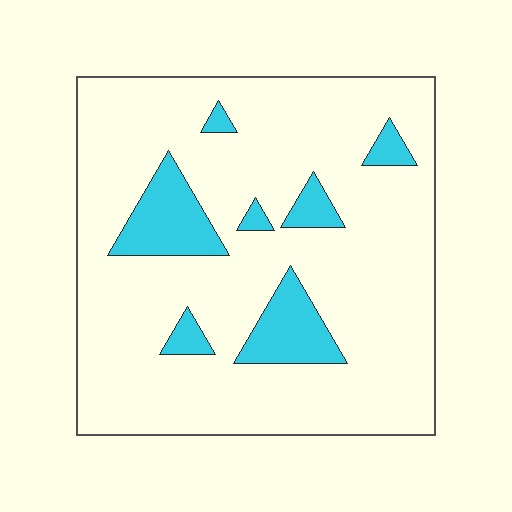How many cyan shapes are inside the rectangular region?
7.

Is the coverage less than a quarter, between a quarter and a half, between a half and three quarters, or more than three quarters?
Less than a quarter.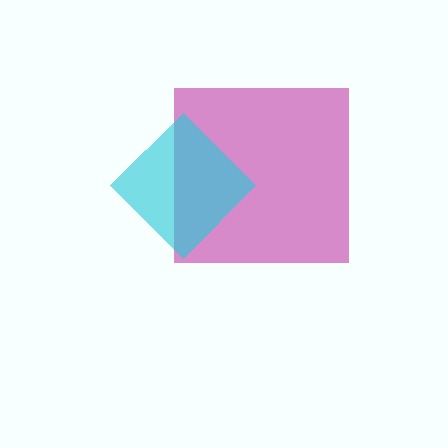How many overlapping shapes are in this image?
There are 2 overlapping shapes in the image.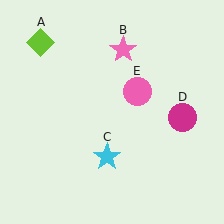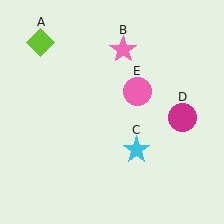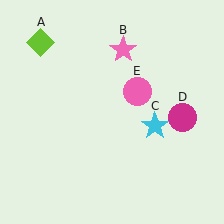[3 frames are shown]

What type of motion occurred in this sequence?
The cyan star (object C) rotated counterclockwise around the center of the scene.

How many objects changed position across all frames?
1 object changed position: cyan star (object C).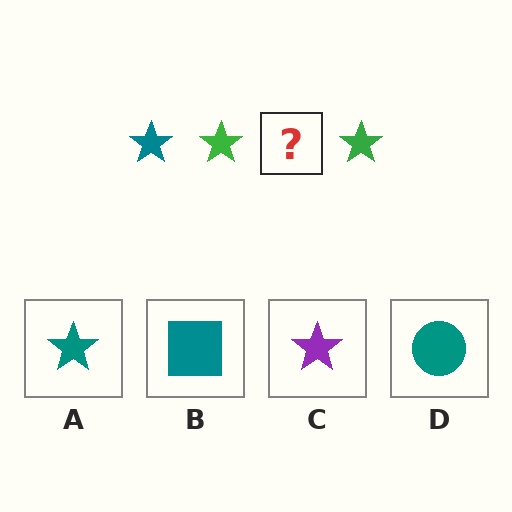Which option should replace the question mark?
Option A.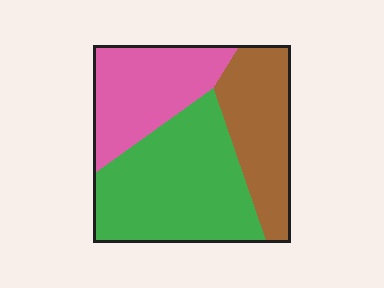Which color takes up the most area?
Green, at roughly 45%.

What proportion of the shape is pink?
Pink covers 28% of the shape.